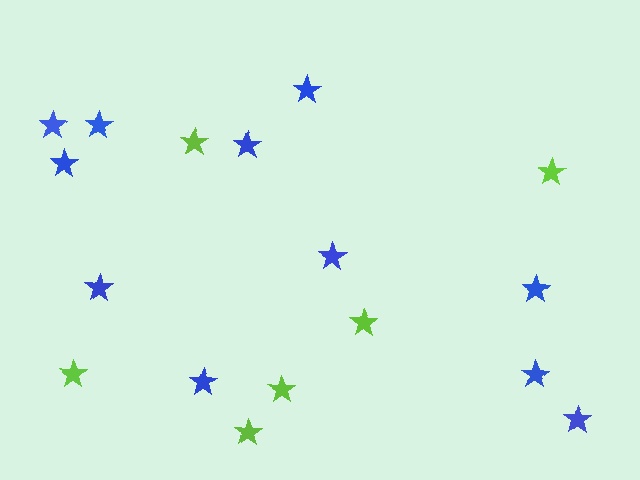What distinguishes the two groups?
There are 2 groups: one group of blue stars (11) and one group of lime stars (6).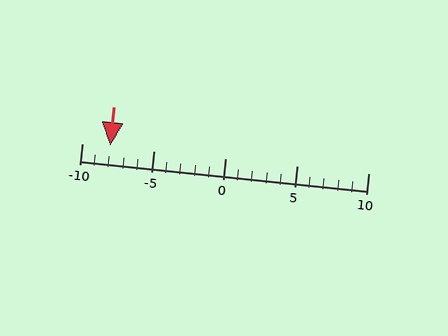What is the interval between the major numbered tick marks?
The major tick marks are spaced 5 units apart.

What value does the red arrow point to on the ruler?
The red arrow points to approximately -8.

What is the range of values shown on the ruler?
The ruler shows values from -10 to 10.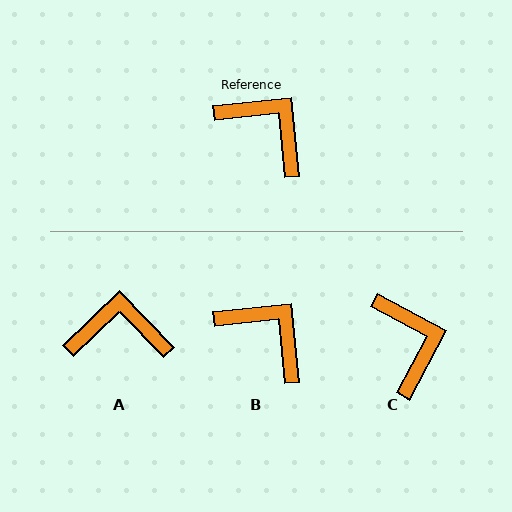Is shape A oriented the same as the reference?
No, it is off by about 39 degrees.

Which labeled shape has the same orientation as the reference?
B.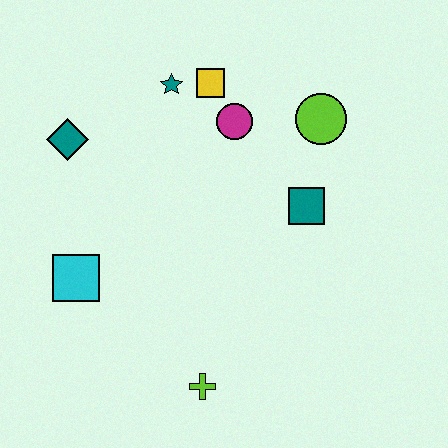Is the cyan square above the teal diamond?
No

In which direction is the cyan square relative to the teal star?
The cyan square is below the teal star.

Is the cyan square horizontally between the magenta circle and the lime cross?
No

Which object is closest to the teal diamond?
The teal star is closest to the teal diamond.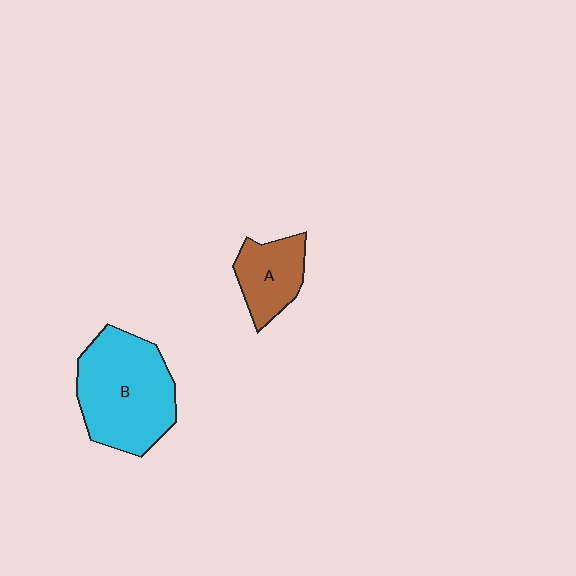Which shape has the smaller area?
Shape A (brown).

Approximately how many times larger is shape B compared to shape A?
Approximately 2.1 times.